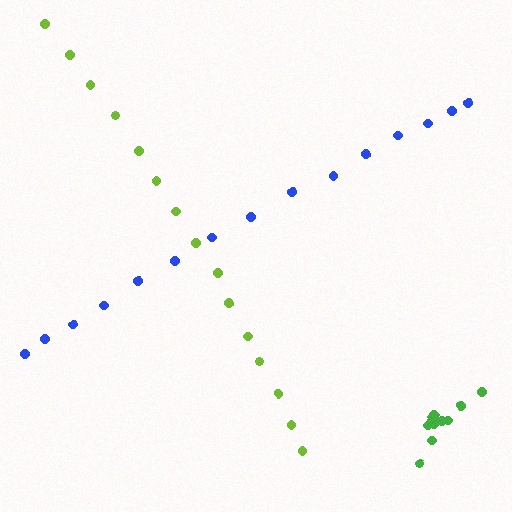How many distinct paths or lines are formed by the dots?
There are 3 distinct paths.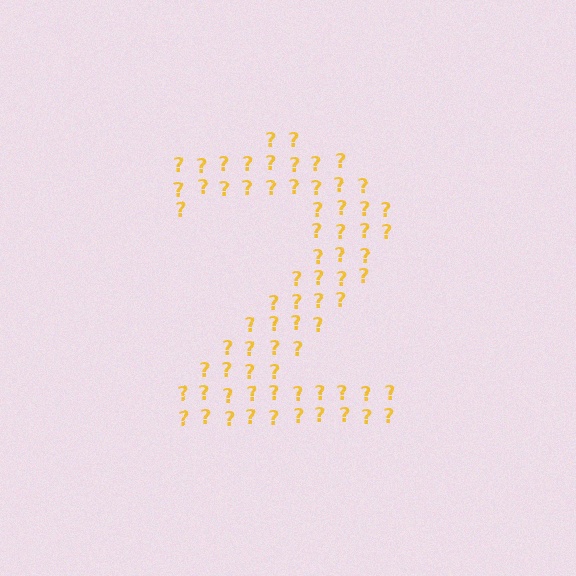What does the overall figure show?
The overall figure shows the digit 2.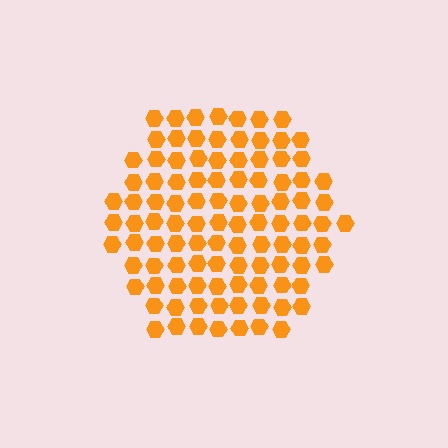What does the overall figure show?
The overall figure shows a hexagon.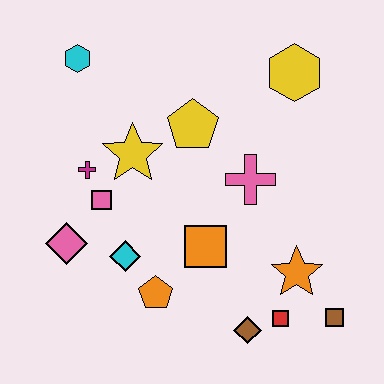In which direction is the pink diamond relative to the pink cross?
The pink diamond is to the left of the pink cross.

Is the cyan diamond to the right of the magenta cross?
Yes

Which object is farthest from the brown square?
The cyan hexagon is farthest from the brown square.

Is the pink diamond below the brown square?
No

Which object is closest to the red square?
The brown diamond is closest to the red square.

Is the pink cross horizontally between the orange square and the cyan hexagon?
No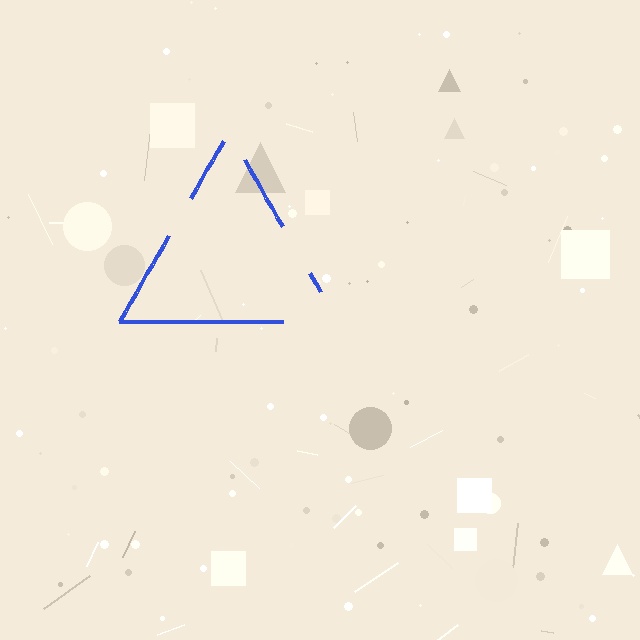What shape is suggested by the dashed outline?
The dashed outline suggests a triangle.